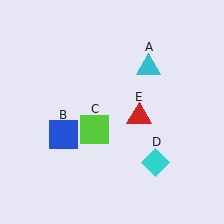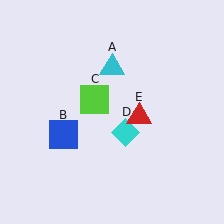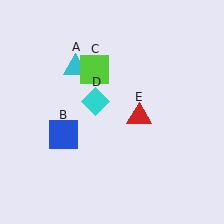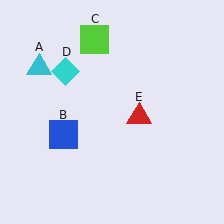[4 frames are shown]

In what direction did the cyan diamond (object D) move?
The cyan diamond (object D) moved up and to the left.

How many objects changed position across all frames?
3 objects changed position: cyan triangle (object A), lime square (object C), cyan diamond (object D).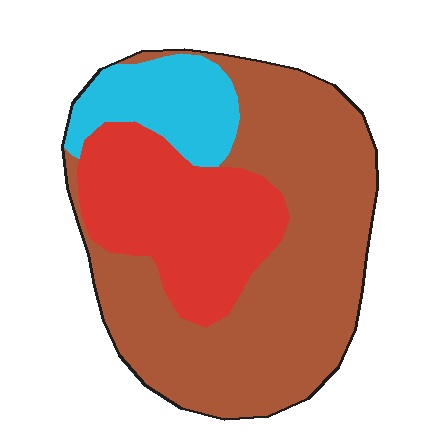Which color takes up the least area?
Cyan, at roughly 15%.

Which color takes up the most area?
Brown, at roughly 60%.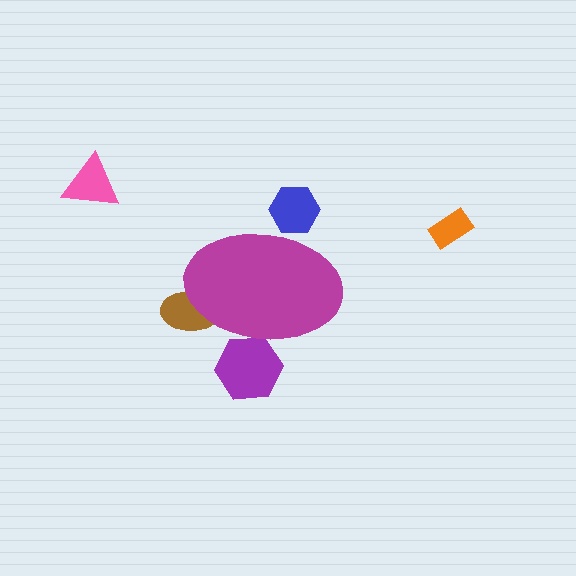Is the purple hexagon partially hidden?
Yes, the purple hexagon is partially hidden behind the magenta ellipse.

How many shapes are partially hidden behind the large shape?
3 shapes are partially hidden.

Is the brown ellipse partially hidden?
Yes, the brown ellipse is partially hidden behind the magenta ellipse.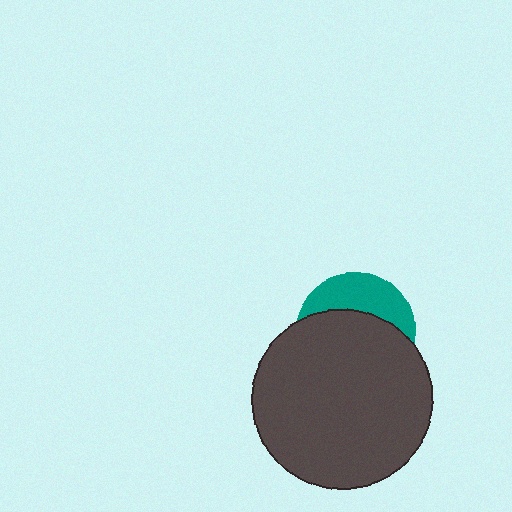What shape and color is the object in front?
The object in front is a dark gray circle.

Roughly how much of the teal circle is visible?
A small part of it is visible (roughly 35%).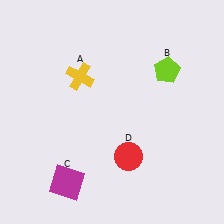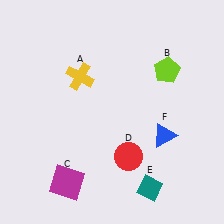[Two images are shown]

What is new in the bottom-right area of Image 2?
A teal diamond (E) was added in the bottom-right area of Image 2.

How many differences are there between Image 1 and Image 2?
There are 2 differences between the two images.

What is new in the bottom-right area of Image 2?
A blue triangle (F) was added in the bottom-right area of Image 2.